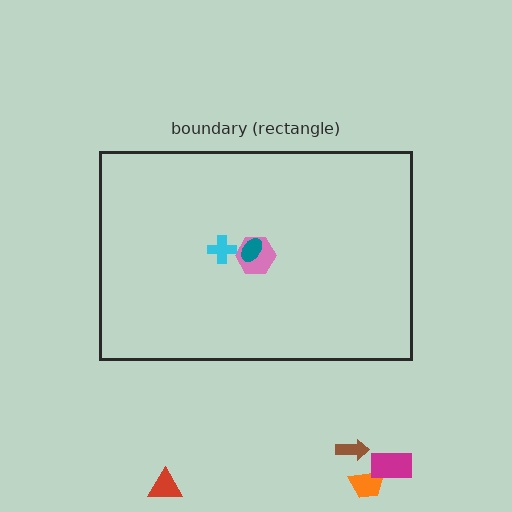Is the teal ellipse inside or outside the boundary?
Inside.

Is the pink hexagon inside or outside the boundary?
Inside.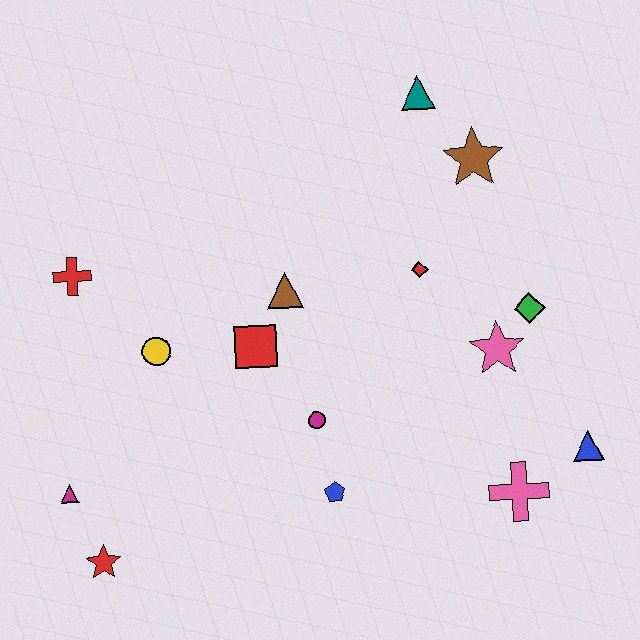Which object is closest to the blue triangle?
The pink cross is closest to the blue triangle.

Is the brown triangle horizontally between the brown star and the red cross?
Yes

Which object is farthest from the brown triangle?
The blue triangle is farthest from the brown triangle.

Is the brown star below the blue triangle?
No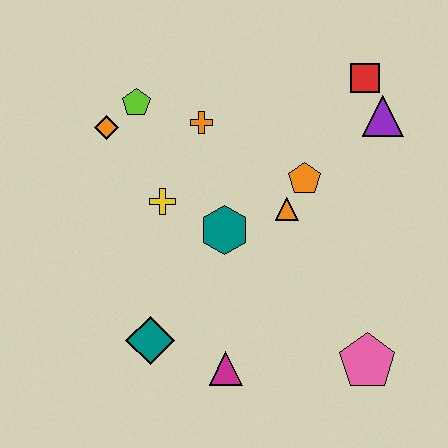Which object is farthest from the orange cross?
The pink pentagon is farthest from the orange cross.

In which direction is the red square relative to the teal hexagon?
The red square is above the teal hexagon.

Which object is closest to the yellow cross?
The teal hexagon is closest to the yellow cross.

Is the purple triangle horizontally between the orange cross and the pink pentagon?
No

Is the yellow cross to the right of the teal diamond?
Yes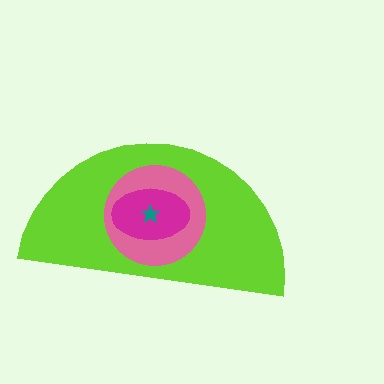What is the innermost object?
The teal star.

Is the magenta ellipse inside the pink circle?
Yes.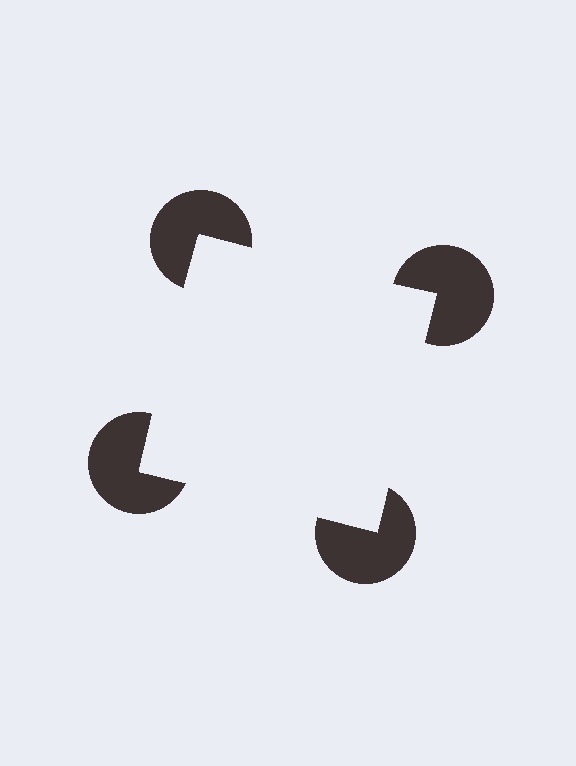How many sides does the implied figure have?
4 sides.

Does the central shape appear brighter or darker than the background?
It typically appears slightly brighter than the background, even though no actual brightness change is drawn.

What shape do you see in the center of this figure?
An illusory square — its edges are inferred from the aligned wedge cuts in the pac-man discs, not physically drawn.